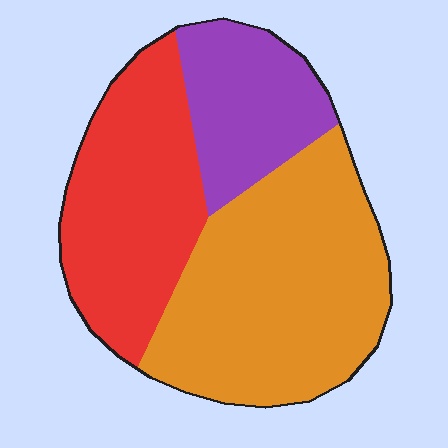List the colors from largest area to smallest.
From largest to smallest: orange, red, purple.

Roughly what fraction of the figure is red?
Red takes up about one third (1/3) of the figure.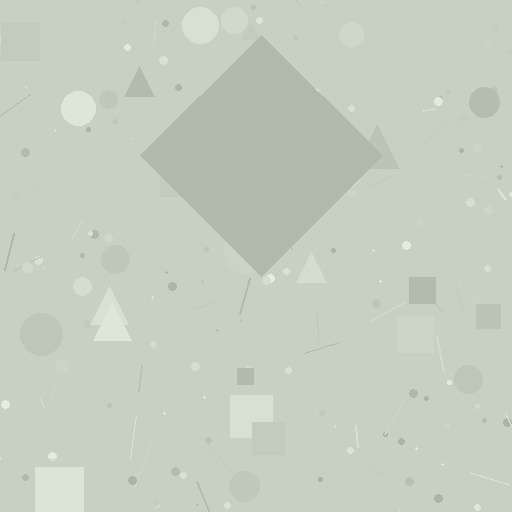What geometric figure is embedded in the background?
A diamond is embedded in the background.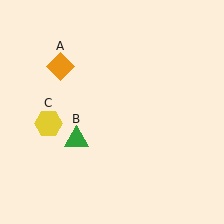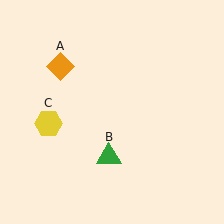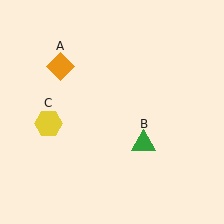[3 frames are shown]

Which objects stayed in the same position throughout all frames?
Orange diamond (object A) and yellow hexagon (object C) remained stationary.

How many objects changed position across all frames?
1 object changed position: green triangle (object B).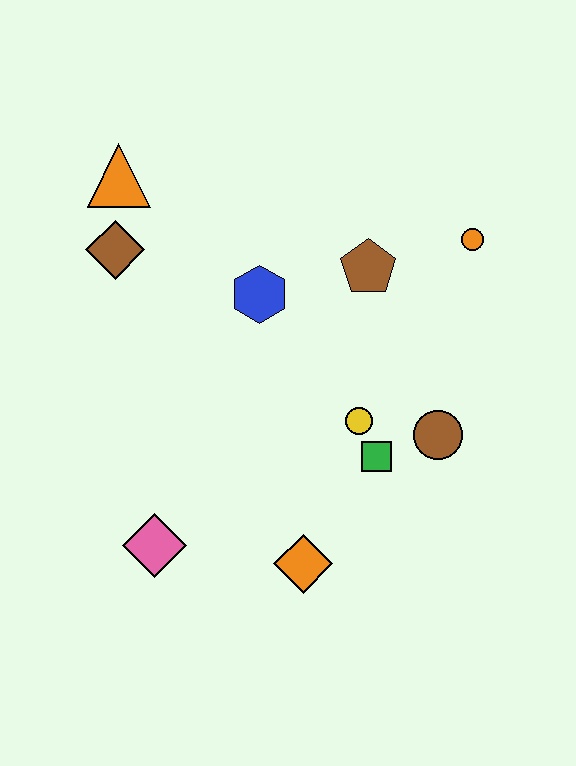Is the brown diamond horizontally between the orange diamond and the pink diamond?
No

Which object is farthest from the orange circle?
The pink diamond is farthest from the orange circle.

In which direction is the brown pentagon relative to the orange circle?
The brown pentagon is to the left of the orange circle.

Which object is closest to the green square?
The yellow circle is closest to the green square.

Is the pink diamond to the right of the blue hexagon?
No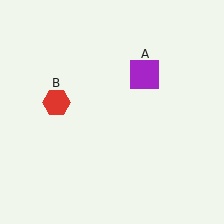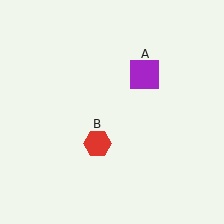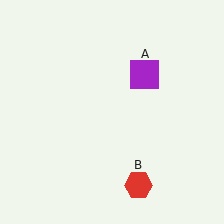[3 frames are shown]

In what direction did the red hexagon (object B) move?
The red hexagon (object B) moved down and to the right.